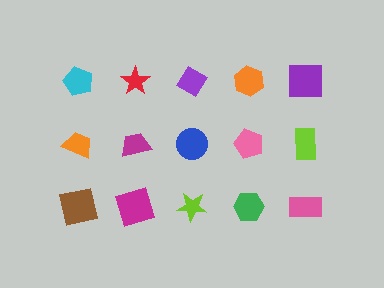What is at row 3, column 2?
A magenta square.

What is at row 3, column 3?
A lime star.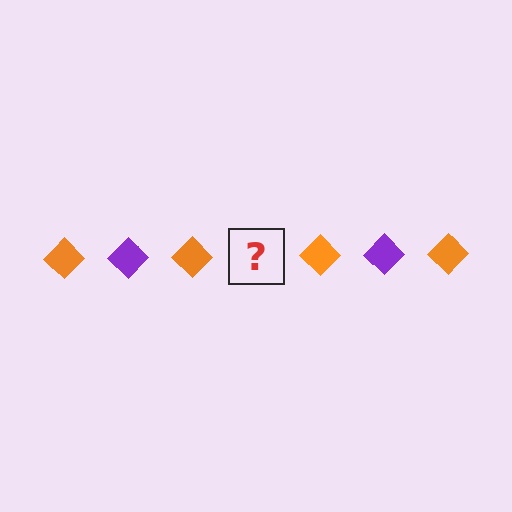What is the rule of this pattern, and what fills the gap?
The rule is that the pattern cycles through orange, purple diamonds. The gap should be filled with a purple diamond.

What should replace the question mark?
The question mark should be replaced with a purple diamond.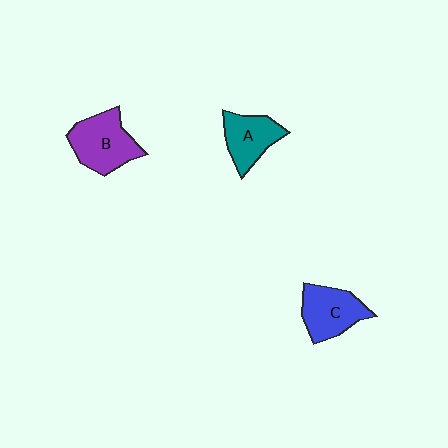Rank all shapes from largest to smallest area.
From largest to smallest: B (purple), C (blue), A (teal).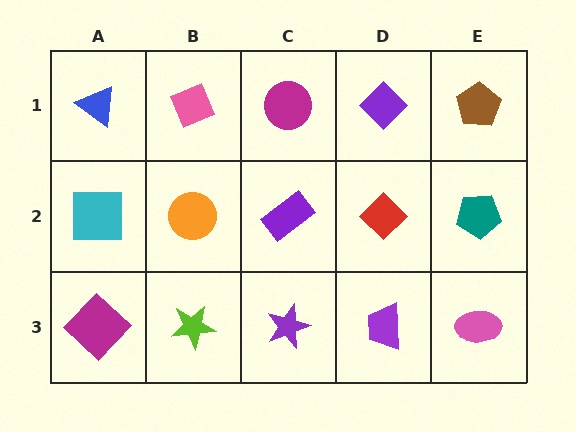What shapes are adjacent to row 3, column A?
A cyan square (row 2, column A), a lime star (row 3, column B).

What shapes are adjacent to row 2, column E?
A brown pentagon (row 1, column E), a pink ellipse (row 3, column E), a red diamond (row 2, column D).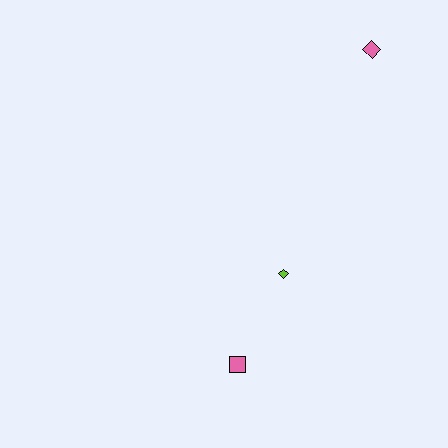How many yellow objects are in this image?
There are no yellow objects.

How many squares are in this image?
There is 1 square.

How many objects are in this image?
There are 3 objects.